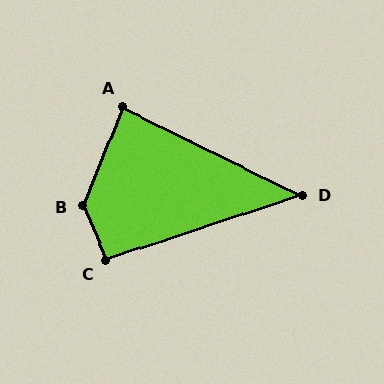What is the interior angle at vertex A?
Approximately 86 degrees (approximately right).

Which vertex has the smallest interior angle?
D, at approximately 45 degrees.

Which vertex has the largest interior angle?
B, at approximately 135 degrees.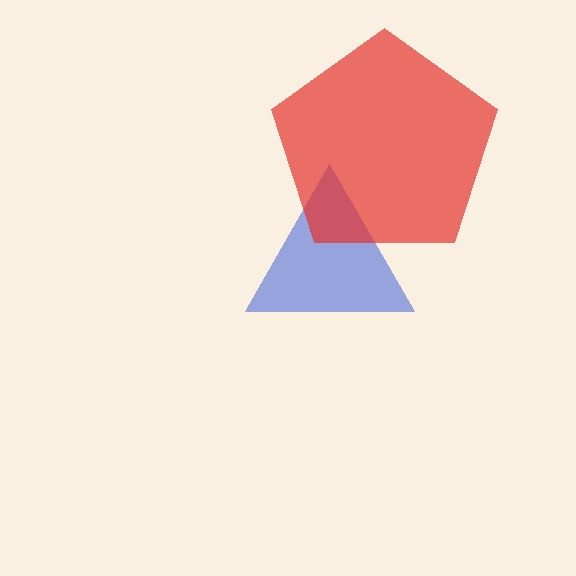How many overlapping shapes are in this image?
There are 2 overlapping shapes in the image.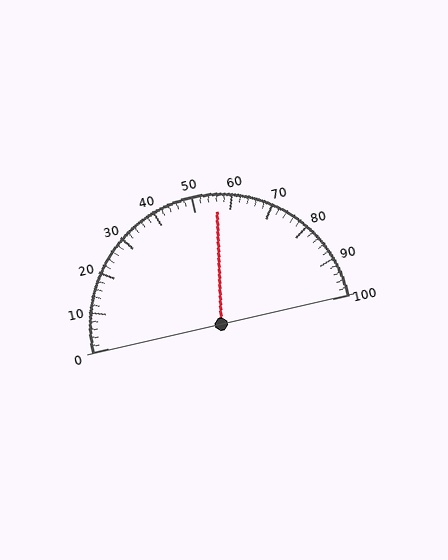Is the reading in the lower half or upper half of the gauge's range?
The reading is in the upper half of the range (0 to 100).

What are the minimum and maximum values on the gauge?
The gauge ranges from 0 to 100.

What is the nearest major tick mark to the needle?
The nearest major tick mark is 60.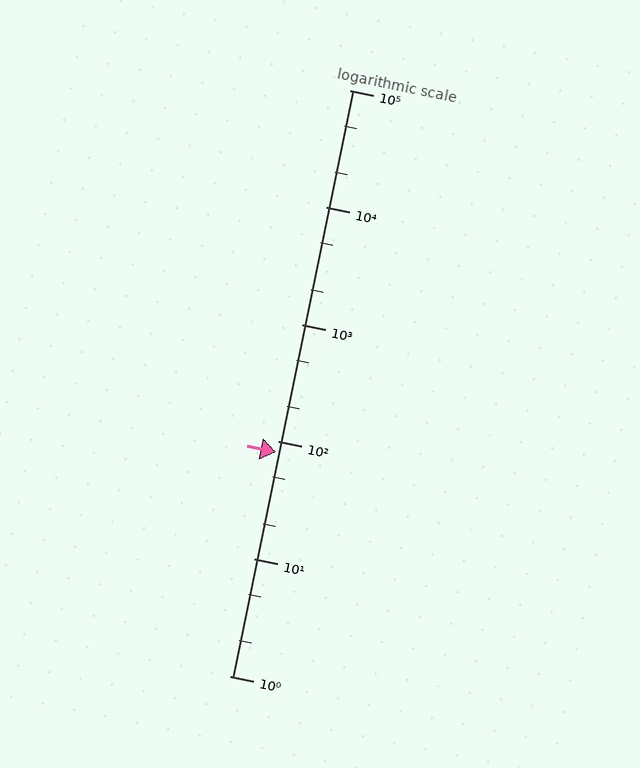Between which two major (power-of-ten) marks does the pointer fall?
The pointer is between 10 and 100.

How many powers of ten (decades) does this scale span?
The scale spans 5 decades, from 1 to 100000.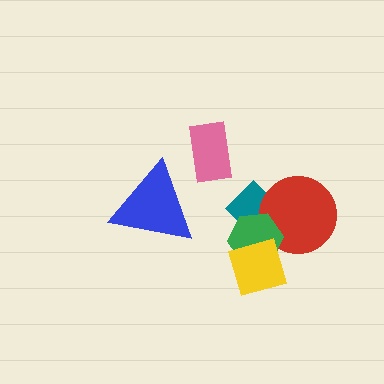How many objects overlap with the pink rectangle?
0 objects overlap with the pink rectangle.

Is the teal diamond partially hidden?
Yes, it is partially covered by another shape.